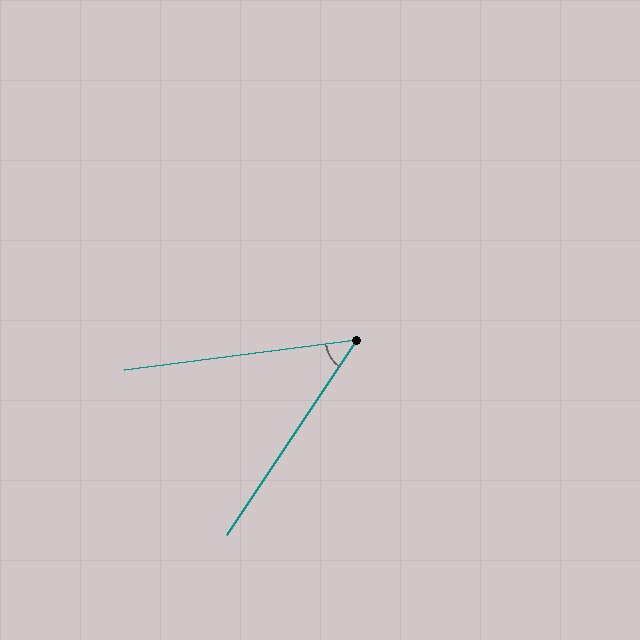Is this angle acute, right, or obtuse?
It is acute.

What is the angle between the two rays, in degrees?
Approximately 49 degrees.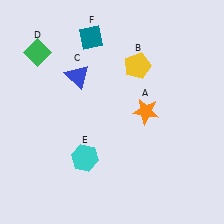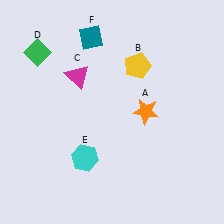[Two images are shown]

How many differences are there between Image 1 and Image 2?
There is 1 difference between the two images.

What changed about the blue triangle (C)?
In Image 1, C is blue. In Image 2, it changed to magenta.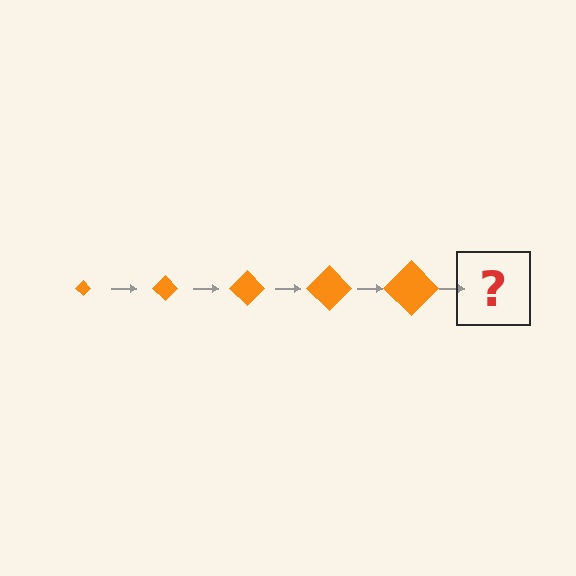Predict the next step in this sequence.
The next step is an orange diamond, larger than the previous one.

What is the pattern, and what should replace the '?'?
The pattern is that the diamond gets progressively larger each step. The '?' should be an orange diamond, larger than the previous one.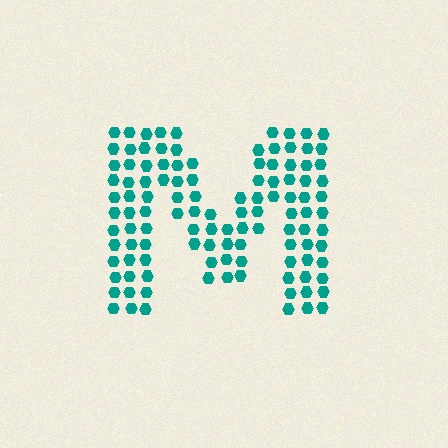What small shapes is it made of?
It is made of small hexagons.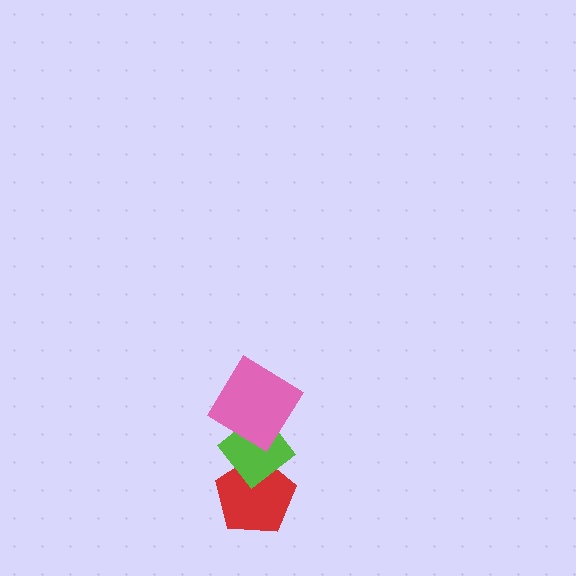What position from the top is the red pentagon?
The red pentagon is 3rd from the top.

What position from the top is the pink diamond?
The pink diamond is 1st from the top.